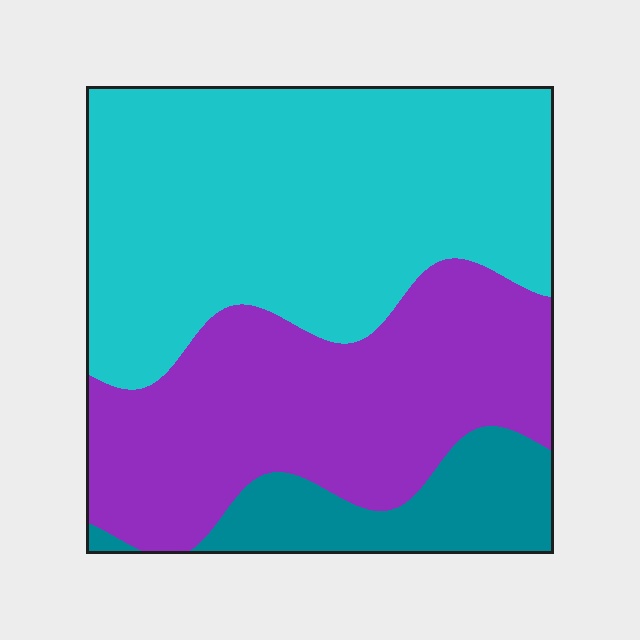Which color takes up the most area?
Cyan, at roughly 50%.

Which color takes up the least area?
Teal, at roughly 15%.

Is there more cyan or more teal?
Cyan.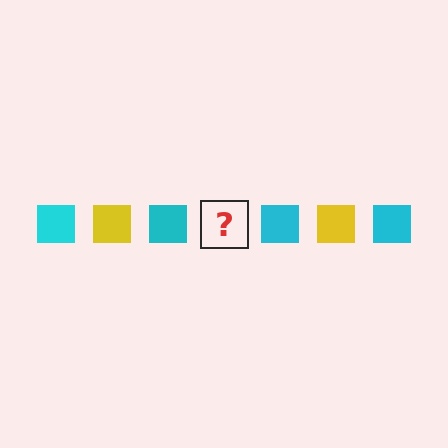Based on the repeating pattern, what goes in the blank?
The blank should be a yellow square.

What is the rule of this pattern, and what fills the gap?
The rule is that the pattern cycles through cyan, yellow squares. The gap should be filled with a yellow square.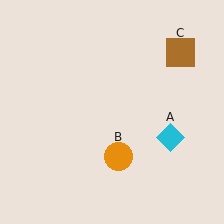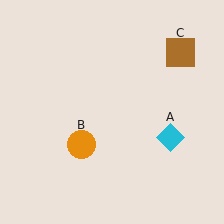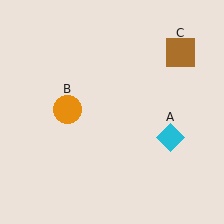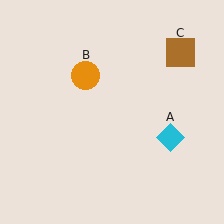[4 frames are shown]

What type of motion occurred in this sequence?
The orange circle (object B) rotated clockwise around the center of the scene.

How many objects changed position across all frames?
1 object changed position: orange circle (object B).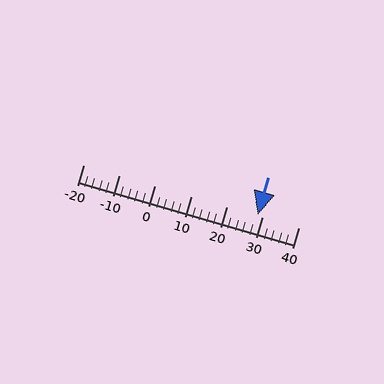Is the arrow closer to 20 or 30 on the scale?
The arrow is closer to 30.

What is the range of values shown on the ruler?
The ruler shows values from -20 to 40.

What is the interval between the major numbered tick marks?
The major tick marks are spaced 10 units apart.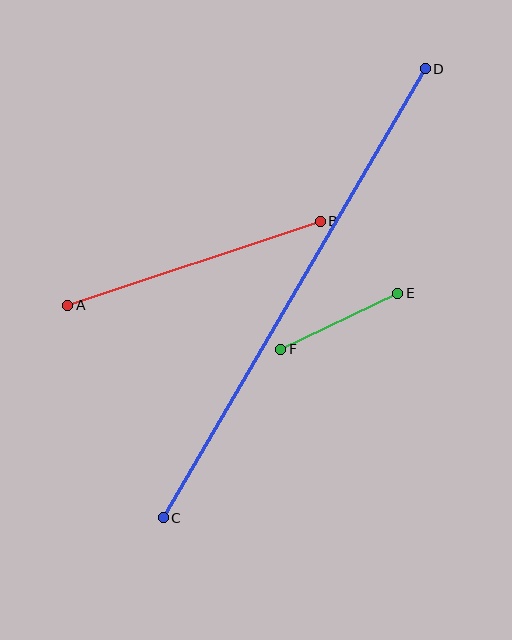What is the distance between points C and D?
The distance is approximately 520 pixels.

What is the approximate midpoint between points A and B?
The midpoint is at approximately (194, 263) pixels.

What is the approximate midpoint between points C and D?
The midpoint is at approximately (294, 293) pixels.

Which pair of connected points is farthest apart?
Points C and D are farthest apart.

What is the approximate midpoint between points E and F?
The midpoint is at approximately (339, 321) pixels.